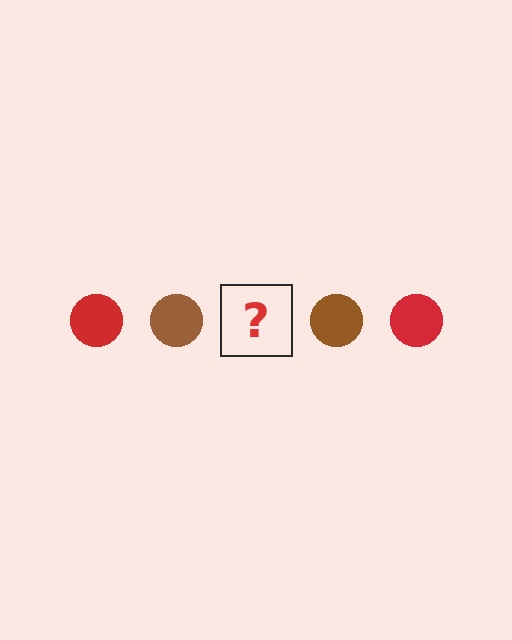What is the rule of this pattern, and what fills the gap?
The rule is that the pattern cycles through red, brown circles. The gap should be filled with a red circle.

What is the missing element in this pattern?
The missing element is a red circle.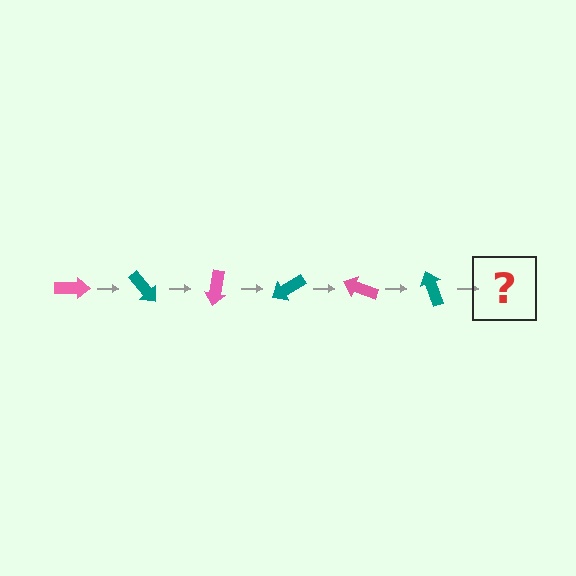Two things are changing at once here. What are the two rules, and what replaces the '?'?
The two rules are that it rotates 50 degrees each step and the color cycles through pink and teal. The '?' should be a pink arrow, rotated 300 degrees from the start.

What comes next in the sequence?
The next element should be a pink arrow, rotated 300 degrees from the start.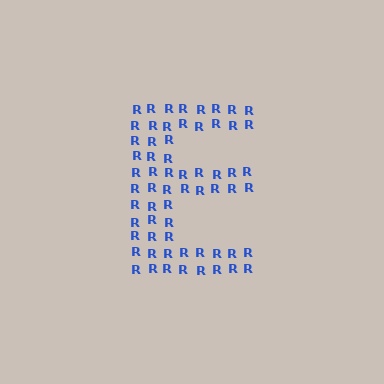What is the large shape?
The large shape is the letter E.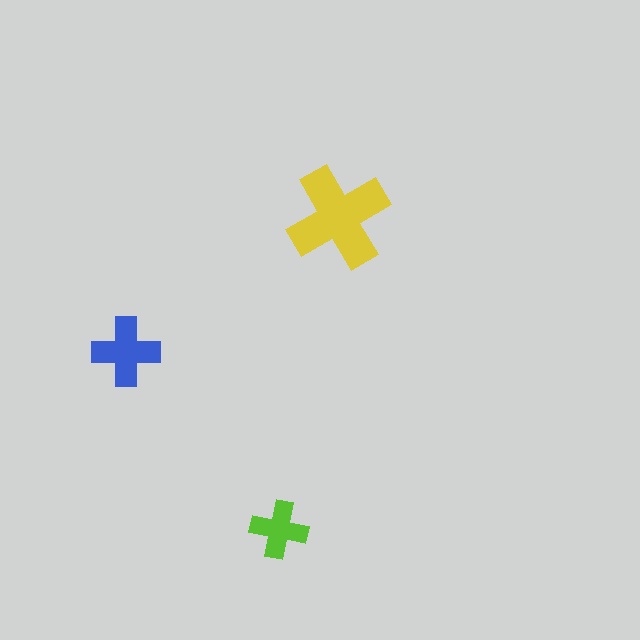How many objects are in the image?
There are 3 objects in the image.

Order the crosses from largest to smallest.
the yellow one, the blue one, the lime one.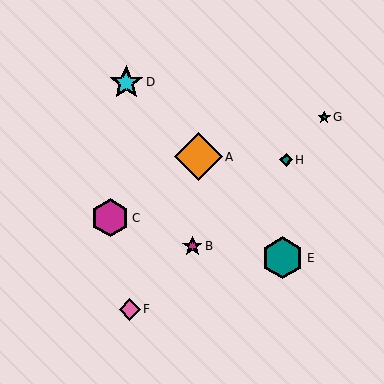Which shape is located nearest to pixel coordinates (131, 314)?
The pink diamond (labeled F) at (130, 309) is nearest to that location.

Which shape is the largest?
The orange diamond (labeled A) is the largest.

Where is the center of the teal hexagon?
The center of the teal hexagon is at (283, 258).